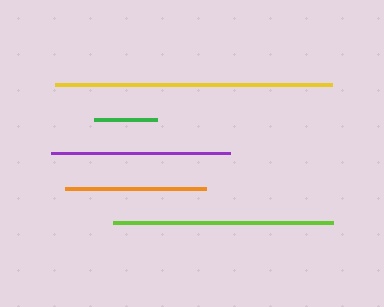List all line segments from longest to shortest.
From longest to shortest: yellow, lime, purple, orange, green.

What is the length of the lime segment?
The lime segment is approximately 220 pixels long.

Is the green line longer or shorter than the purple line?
The purple line is longer than the green line.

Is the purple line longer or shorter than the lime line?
The lime line is longer than the purple line.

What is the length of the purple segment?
The purple segment is approximately 178 pixels long.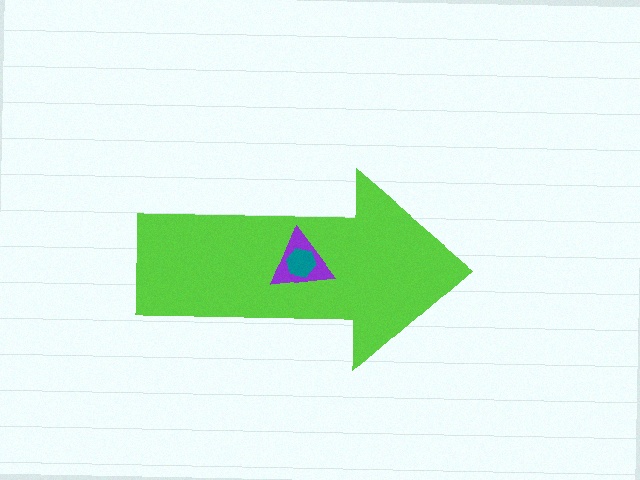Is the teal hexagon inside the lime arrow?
Yes.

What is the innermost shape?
The teal hexagon.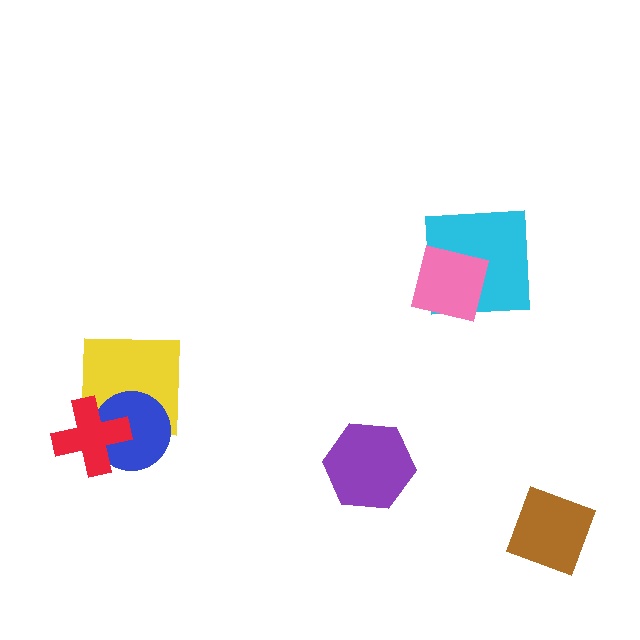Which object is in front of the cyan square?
The pink square is in front of the cyan square.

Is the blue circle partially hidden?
Yes, it is partially covered by another shape.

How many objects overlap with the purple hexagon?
0 objects overlap with the purple hexagon.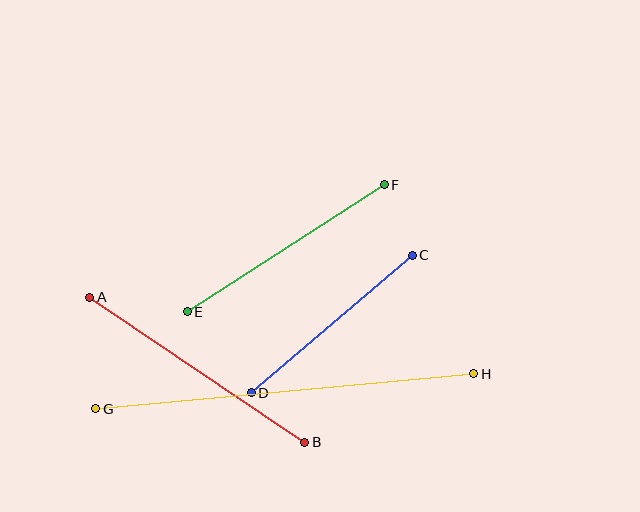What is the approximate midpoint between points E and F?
The midpoint is at approximately (286, 248) pixels.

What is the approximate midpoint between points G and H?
The midpoint is at approximately (285, 391) pixels.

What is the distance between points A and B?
The distance is approximately 259 pixels.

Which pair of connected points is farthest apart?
Points G and H are farthest apart.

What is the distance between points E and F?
The distance is approximately 234 pixels.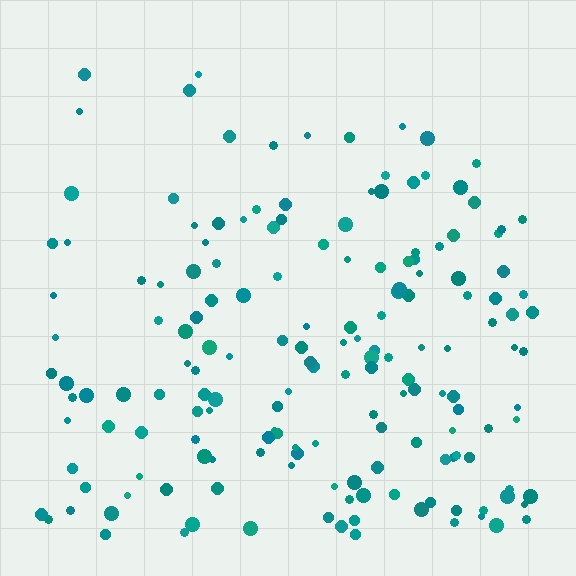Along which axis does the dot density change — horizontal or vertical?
Vertical.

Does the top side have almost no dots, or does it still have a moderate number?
Still a moderate number, just noticeably fewer than the bottom.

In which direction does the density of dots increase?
From top to bottom, with the bottom side densest.